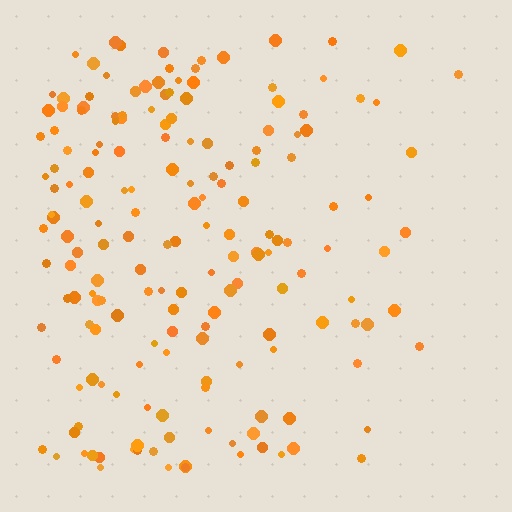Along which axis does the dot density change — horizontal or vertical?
Horizontal.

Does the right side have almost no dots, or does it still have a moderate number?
Still a moderate number, just noticeably fewer than the left.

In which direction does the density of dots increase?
From right to left, with the left side densest.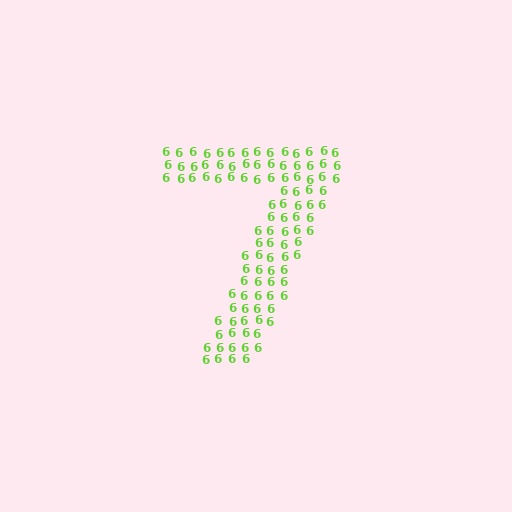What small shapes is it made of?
It is made of small digit 6's.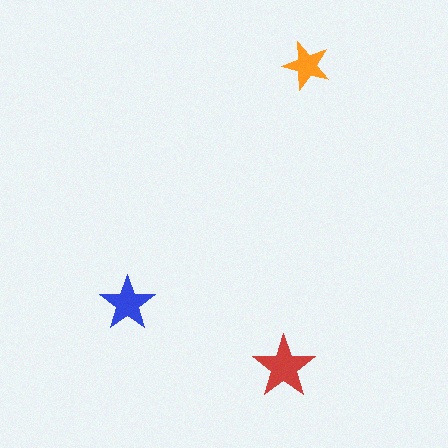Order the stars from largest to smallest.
the red one, the blue one, the orange one.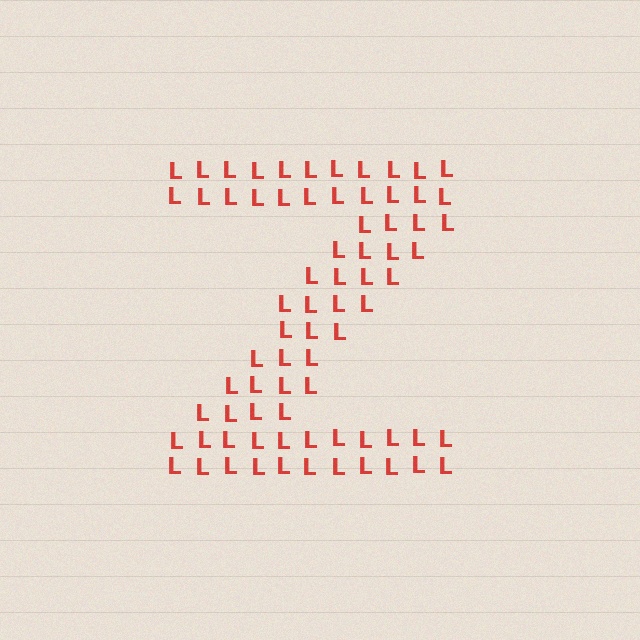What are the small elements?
The small elements are letter L's.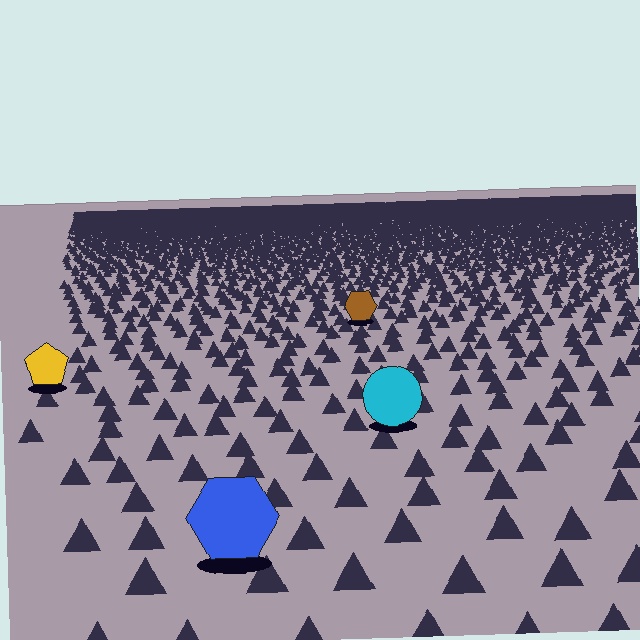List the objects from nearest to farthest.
From nearest to farthest: the blue hexagon, the cyan circle, the yellow pentagon, the brown hexagon.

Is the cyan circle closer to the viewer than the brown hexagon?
Yes. The cyan circle is closer — you can tell from the texture gradient: the ground texture is coarser near it.